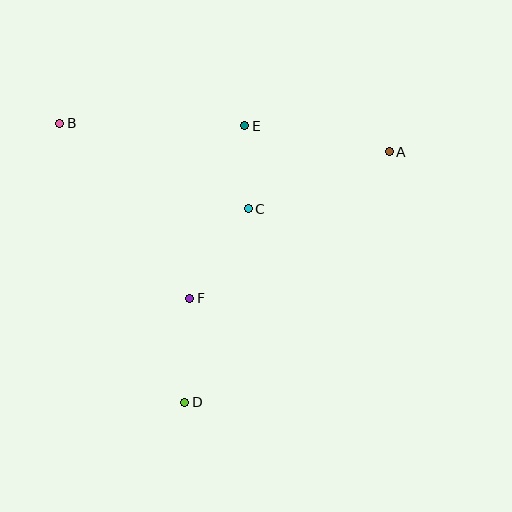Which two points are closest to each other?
Points C and E are closest to each other.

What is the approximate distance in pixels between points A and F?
The distance between A and F is approximately 248 pixels.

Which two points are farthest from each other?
Points A and B are farthest from each other.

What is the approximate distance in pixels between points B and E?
The distance between B and E is approximately 185 pixels.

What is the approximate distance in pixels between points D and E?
The distance between D and E is approximately 283 pixels.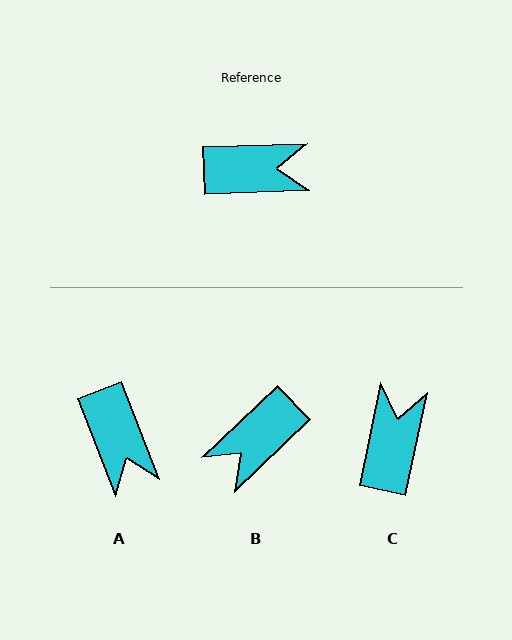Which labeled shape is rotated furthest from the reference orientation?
B, about 138 degrees away.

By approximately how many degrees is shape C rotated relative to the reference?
Approximately 76 degrees counter-clockwise.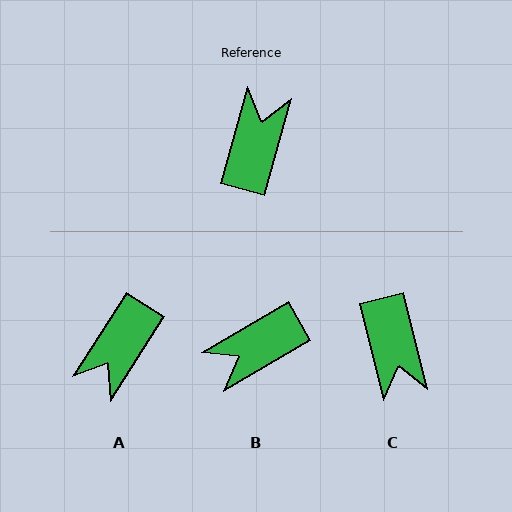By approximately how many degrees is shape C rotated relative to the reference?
Approximately 151 degrees clockwise.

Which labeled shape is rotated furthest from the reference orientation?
A, about 163 degrees away.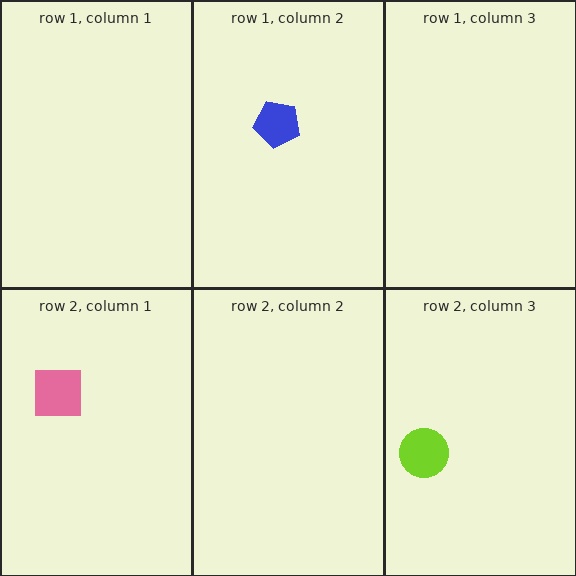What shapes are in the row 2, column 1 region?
The pink square.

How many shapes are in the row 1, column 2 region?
1.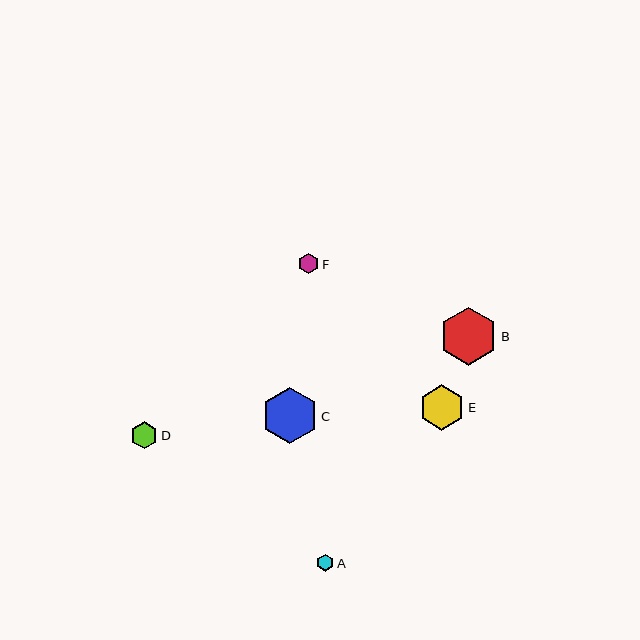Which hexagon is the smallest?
Hexagon A is the smallest with a size of approximately 17 pixels.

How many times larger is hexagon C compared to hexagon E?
Hexagon C is approximately 1.2 times the size of hexagon E.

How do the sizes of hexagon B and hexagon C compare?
Hexagon B and hexagon C are approximately the same size.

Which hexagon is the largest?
Hexagon B is the largest with a size of approximately 58 pixels.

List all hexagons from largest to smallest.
From largest to smallest: B, C, E, D, F, A.